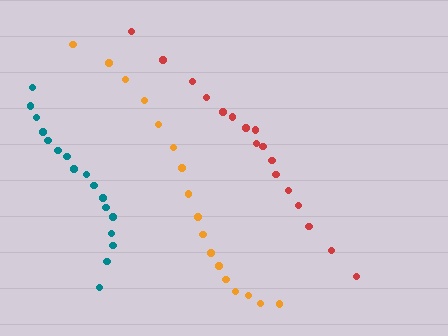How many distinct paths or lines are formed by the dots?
There are 3 distinct paths.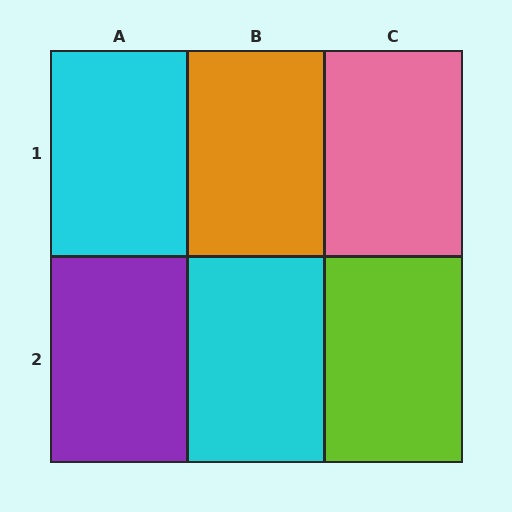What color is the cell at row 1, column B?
Orange.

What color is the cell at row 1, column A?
Cyan.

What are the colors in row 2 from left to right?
Purple, cyan, lime.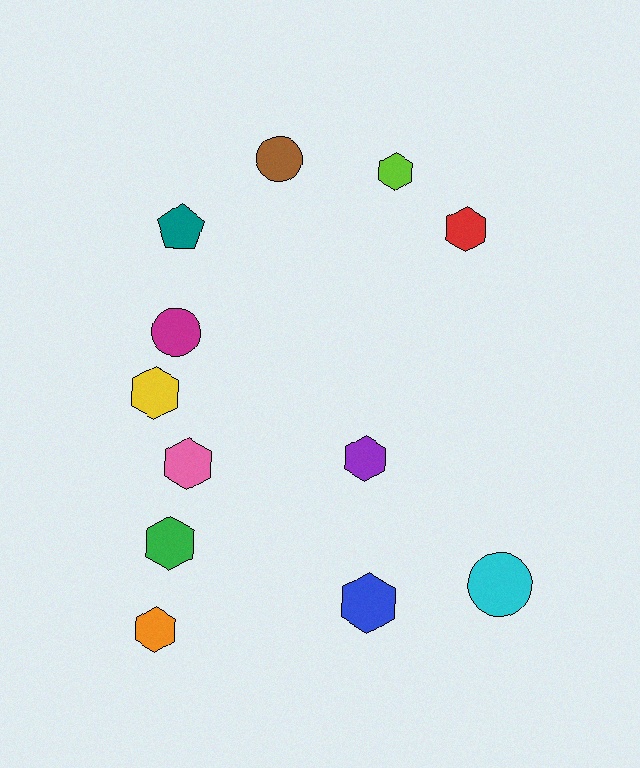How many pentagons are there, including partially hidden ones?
There is 1 pentagon.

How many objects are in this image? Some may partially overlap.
There are 12 objects.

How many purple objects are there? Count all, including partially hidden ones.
There is 1 purple object.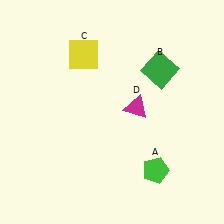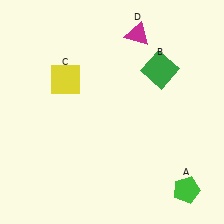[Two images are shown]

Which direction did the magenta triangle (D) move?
The magenta triangle (D) moved up.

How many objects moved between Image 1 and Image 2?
3 objects moved between the two images.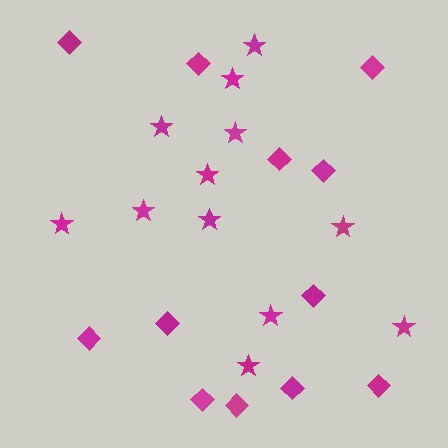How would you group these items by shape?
There are 2 groups: one group of diamonds (12) and one group of stars (12).